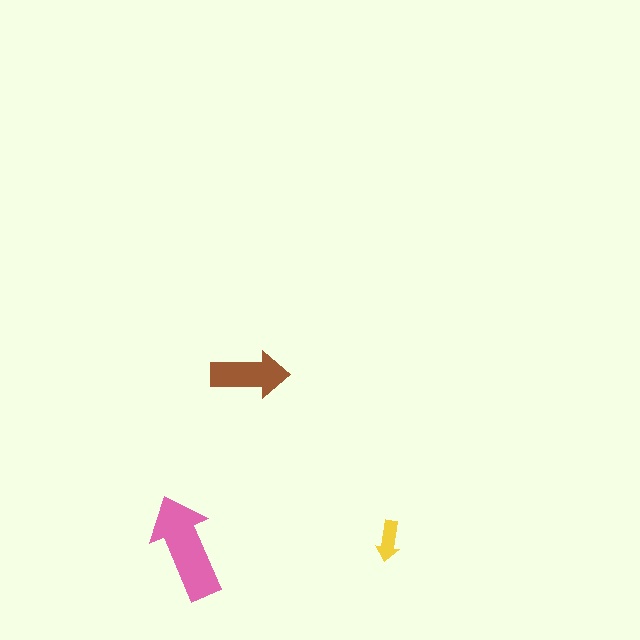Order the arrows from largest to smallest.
the pink one, the brown one, the yellow one.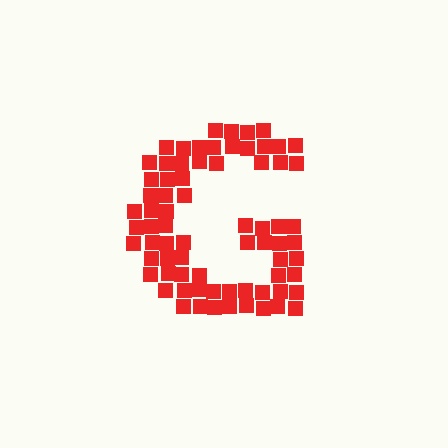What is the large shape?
The large shape is the letter G.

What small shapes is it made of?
It is made of small squares.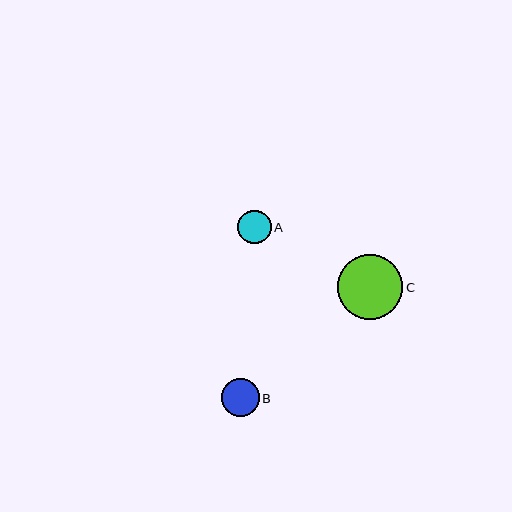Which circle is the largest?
Circle C is the largest with a size of approximately 65 pixels.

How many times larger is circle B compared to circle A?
Circle B is approximately 1.1 times the size of circle A.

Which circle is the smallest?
Circle A is the smallest with a size of approximately 34 pixels.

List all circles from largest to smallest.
From largest to smallest: C, B, A.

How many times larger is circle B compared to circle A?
Circle B is approximately 1.1 times the size of circle A.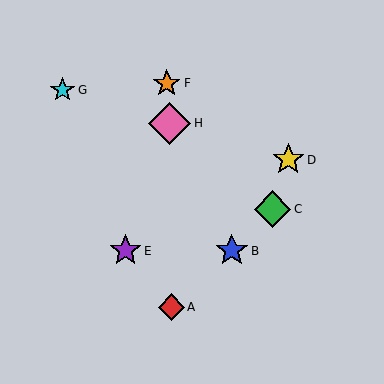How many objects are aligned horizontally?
2 objects (B, E) are aligned horizontally.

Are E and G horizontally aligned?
No, E is at y≈251 and G is at y≈90.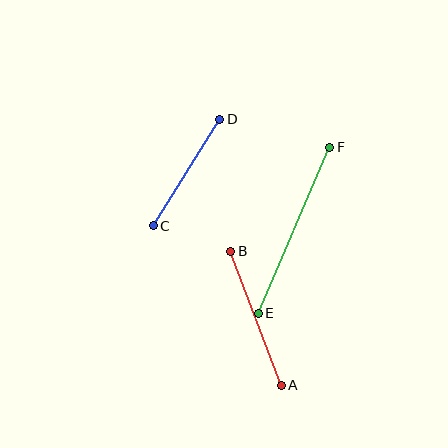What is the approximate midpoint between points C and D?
The midpoint is at approximately (186, 173) pixels.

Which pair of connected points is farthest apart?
Points E and F are farthest apart.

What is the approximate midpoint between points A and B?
The midpoint is at approximately (256, 318) pixels.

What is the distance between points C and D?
The distance is approximately 125 pixels.